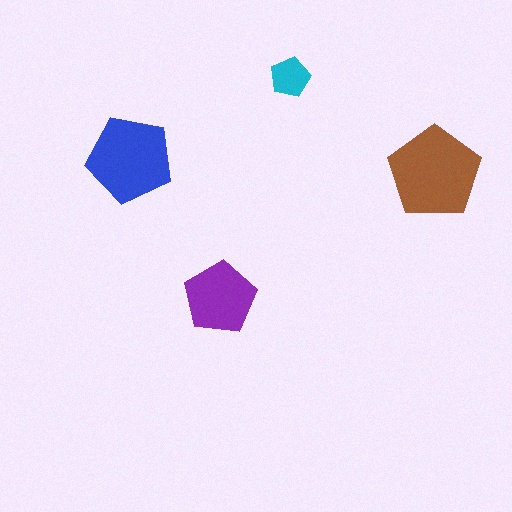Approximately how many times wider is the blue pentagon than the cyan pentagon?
About 2 times wider.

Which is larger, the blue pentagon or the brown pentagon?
The brown one.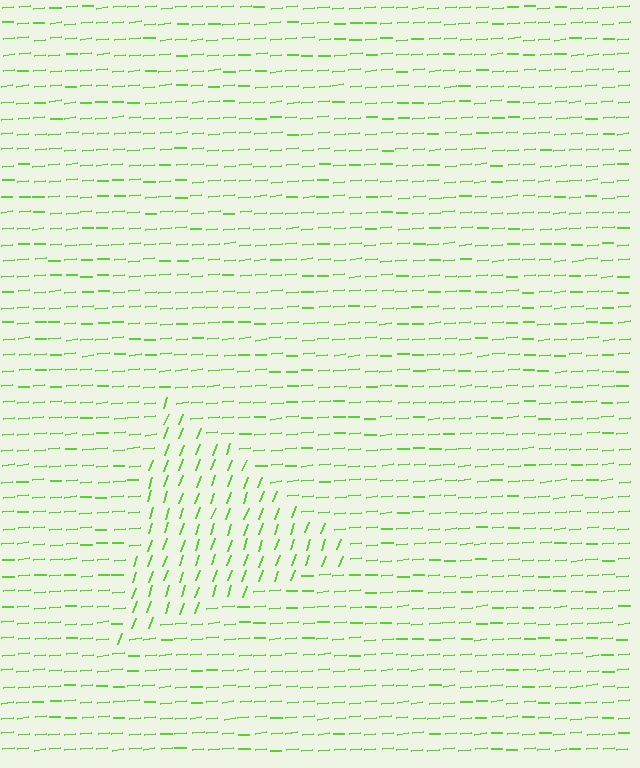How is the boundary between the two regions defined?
The boundary is defined purely by a change in line orientation (approximately 66 degrees difference). All lines are the same color and thickness.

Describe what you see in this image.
The image is filled with small lime line segments. A triangle region in the image has lines oriented differently from the surrounding lines, creating a visible texture boundary.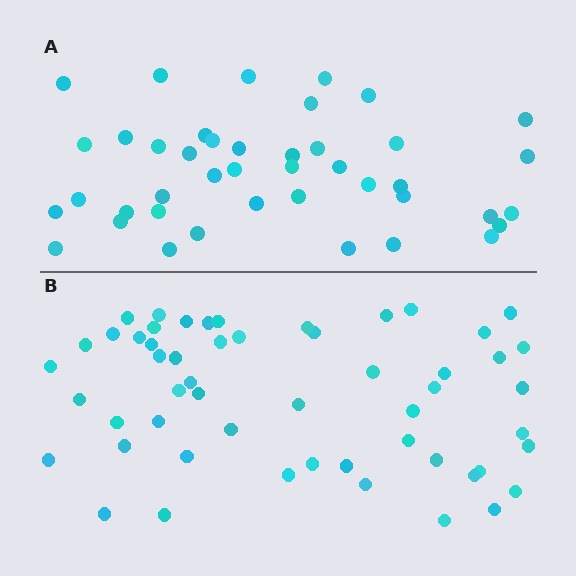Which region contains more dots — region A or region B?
Region B (the bottom region) has more dots.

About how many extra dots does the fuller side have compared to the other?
Region B has roughly 12 or so more dots than region A.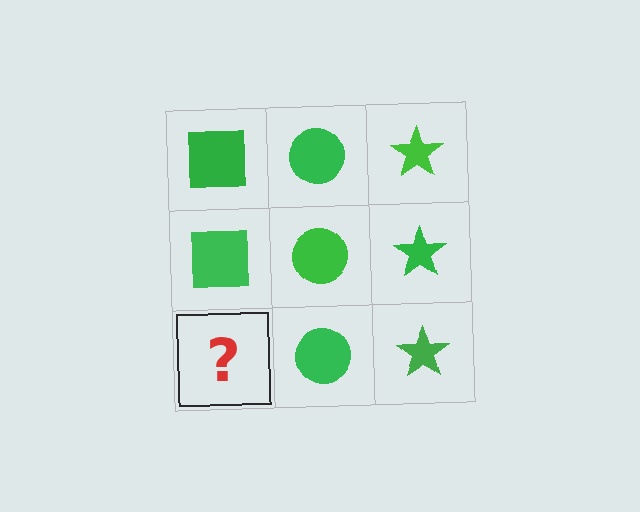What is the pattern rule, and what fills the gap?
The rule is that each column has a consistent shape. The gap should be filled with a green square.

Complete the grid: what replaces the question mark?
The question mark should be replaced with a green square.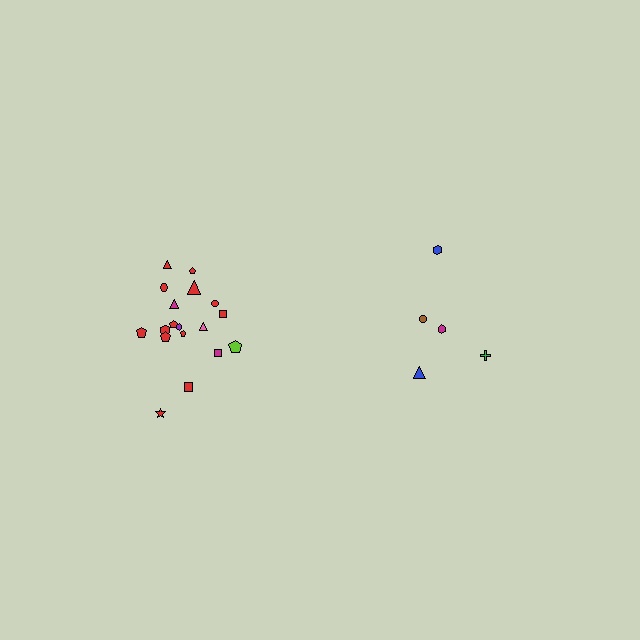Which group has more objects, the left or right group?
The left group.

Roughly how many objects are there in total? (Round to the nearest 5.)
Roughly 25 objects in total.